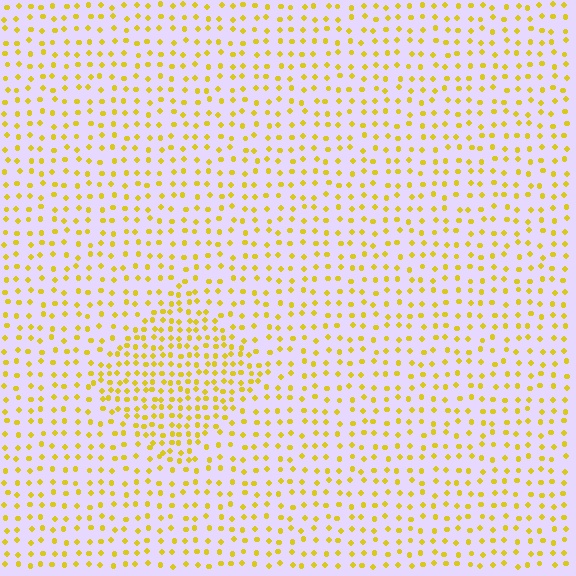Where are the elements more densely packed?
The elements are more densely packed inside the diamond boundary.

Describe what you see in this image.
The image contains small yellow elements arranged at two different densities. A diamond-shaped region is visible where the elements are more densely packed than the surrounding area.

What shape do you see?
I see a diamond.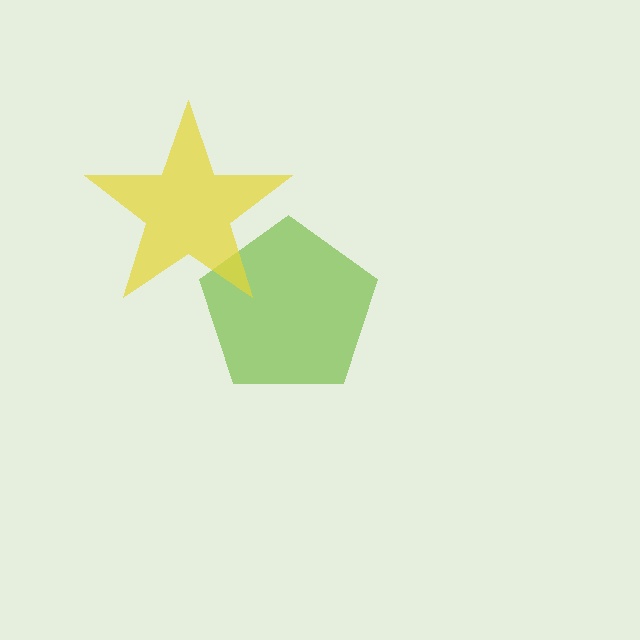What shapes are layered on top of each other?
The layered shapes are: a lime pentagon, a yellow star.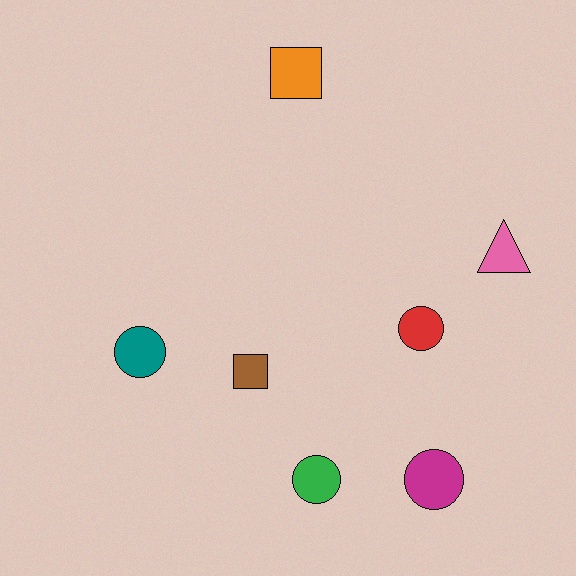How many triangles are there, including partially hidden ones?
There is 1 triangle.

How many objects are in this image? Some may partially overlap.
There are 7 objects.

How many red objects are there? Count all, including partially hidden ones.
There is 1 red object.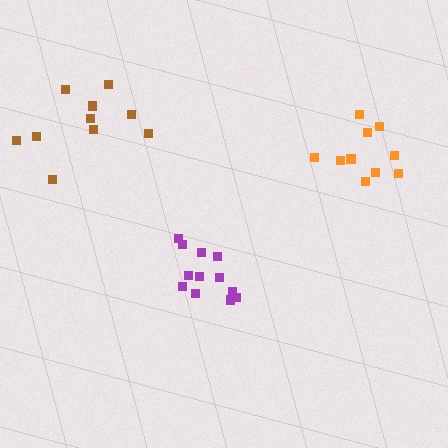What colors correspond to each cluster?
The clusters are colored: purple, orange, brown.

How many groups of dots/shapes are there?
There are 3 groups.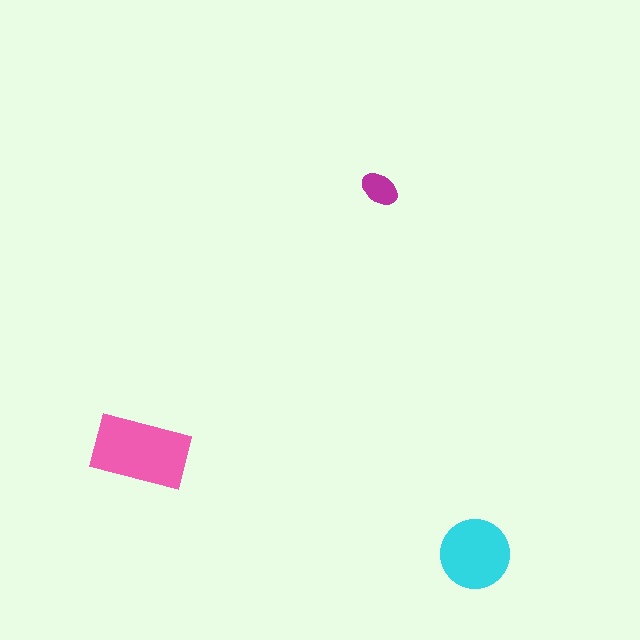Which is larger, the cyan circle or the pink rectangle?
The pink rectangle.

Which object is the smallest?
The magenta ellipse.